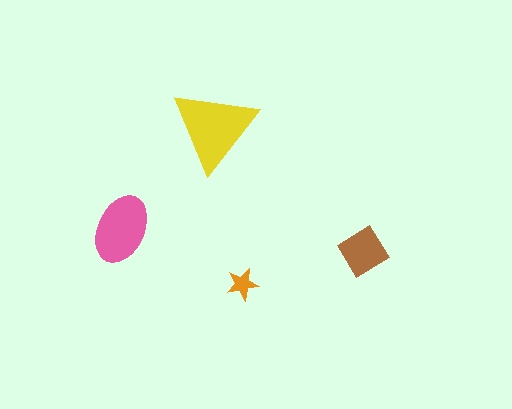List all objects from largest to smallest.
The yellow triangle, the pink ellipse, the brown diamond, the orange star.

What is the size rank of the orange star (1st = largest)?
4th.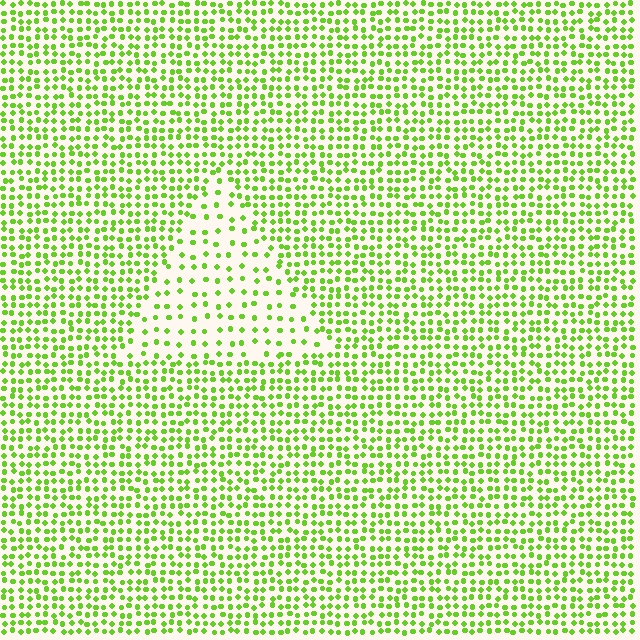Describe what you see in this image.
The image contains small lime elements arranged at two different densities. A triangle-shaped region is visible where the elements are less densely packed than the surrounding area.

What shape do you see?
I see a triangle.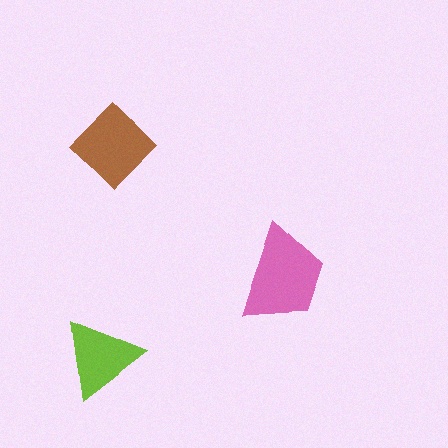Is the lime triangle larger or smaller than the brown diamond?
Smaller.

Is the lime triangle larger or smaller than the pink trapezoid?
Smaller.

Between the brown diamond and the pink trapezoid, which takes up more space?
The pink trapezoid.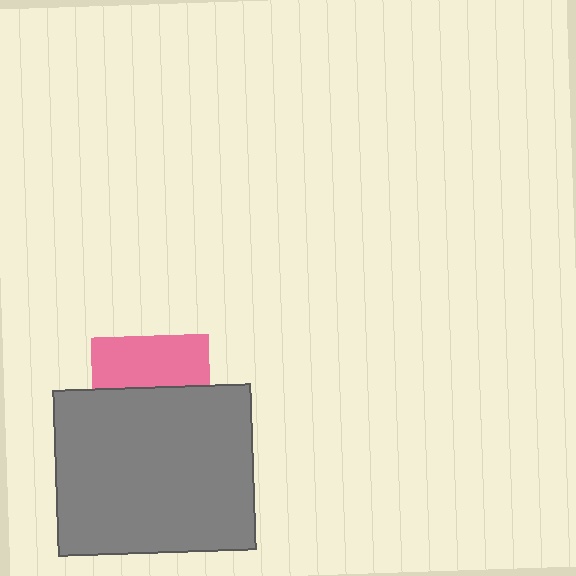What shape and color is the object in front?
The object in front is a gray rectangle.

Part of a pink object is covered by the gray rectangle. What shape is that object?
It is a square.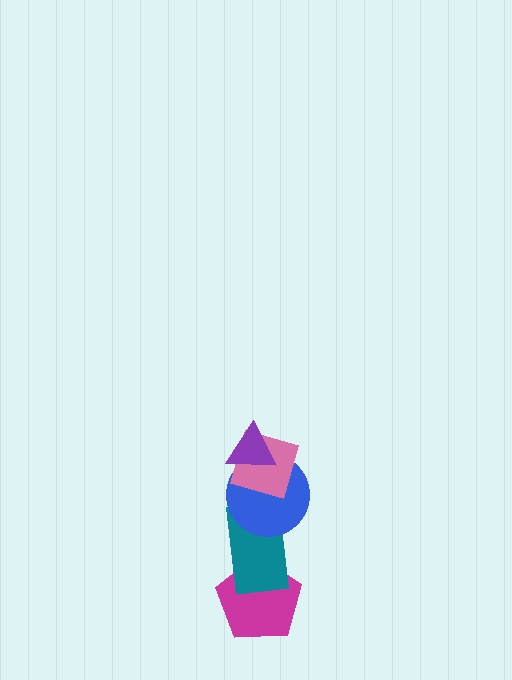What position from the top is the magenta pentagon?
The magenta pentagon is 5th from the top.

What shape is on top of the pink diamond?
The purple triangle is on top of the pink diamond.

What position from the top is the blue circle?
The blue circle is 3rd from the top.